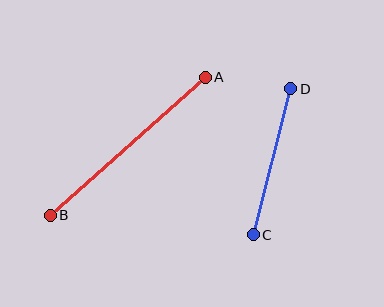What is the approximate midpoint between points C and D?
The midpoint is at approximately (272, 162) pixels.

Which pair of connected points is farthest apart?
Points A and B are farthest apart.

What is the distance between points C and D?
The distance is approximately 151 pixels.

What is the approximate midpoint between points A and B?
The midpoint is at approximately (128, 146) pixels.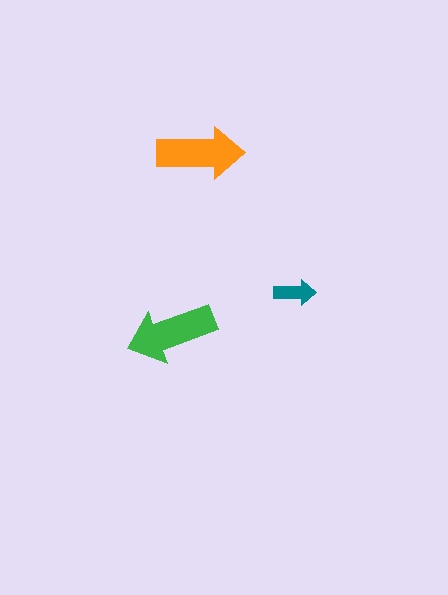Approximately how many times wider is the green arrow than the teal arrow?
About 2 times wider.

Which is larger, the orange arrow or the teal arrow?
The orange one.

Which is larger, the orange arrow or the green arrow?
The green one.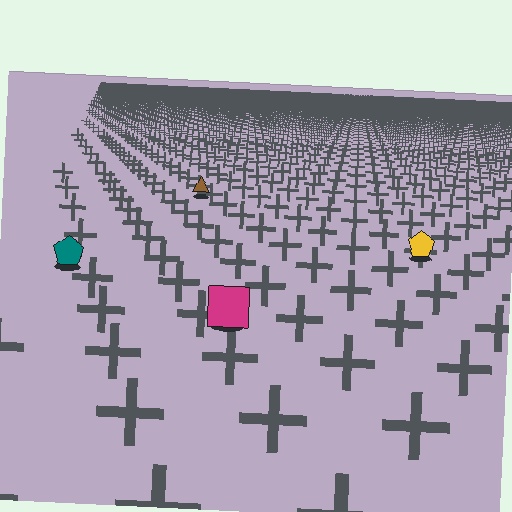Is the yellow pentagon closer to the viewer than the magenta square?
No. The magenta square is closer — you can tell from the texture gradient: the ground texture is coarser near it.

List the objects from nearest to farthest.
From nearest to farthest: the magenta square, the teal pentagon, the yellow pentagon, the brown triangle.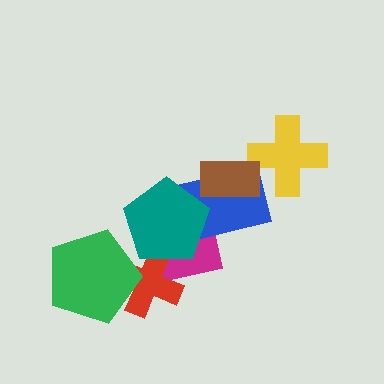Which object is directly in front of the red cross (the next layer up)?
The teal pentagon is directly in front of the red cross.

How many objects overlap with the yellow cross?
1 object overlaps with the yellow cross.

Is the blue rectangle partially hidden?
Yes, it is partially covered by another shape.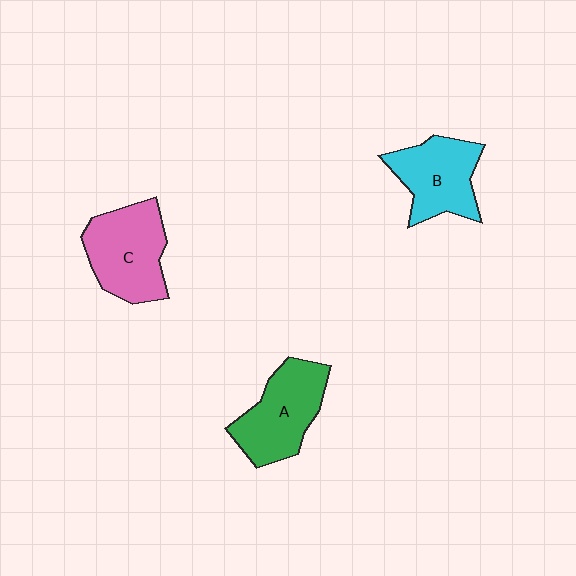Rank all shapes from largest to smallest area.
From largest to smallest: C (pink), A (green), B (cyan).